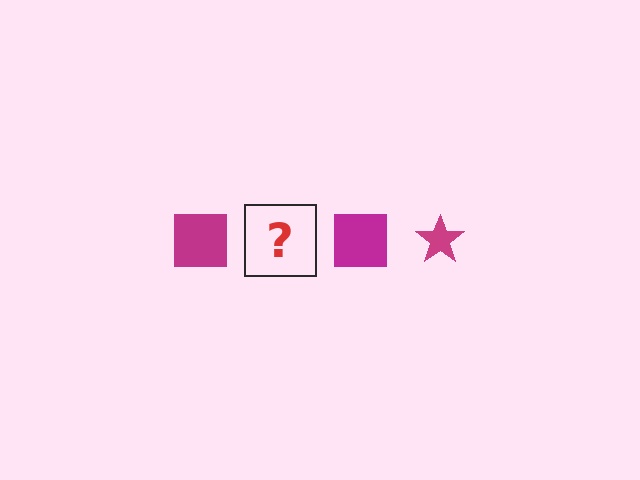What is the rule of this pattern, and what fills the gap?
The rule is that the pattern cycles through square, star shapes in magenta. The gap should be filled with a magenta star.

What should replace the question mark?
The question mark should be replaced with a magenta star.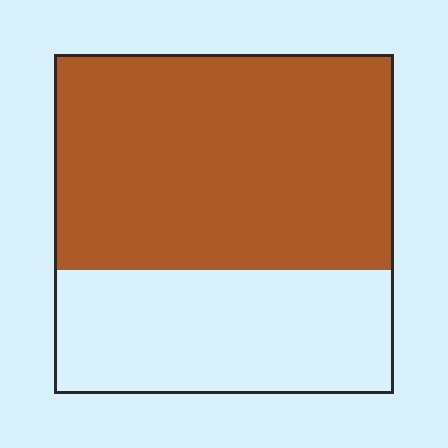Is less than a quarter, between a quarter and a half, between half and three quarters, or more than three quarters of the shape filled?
Between half and three quarters.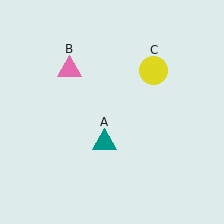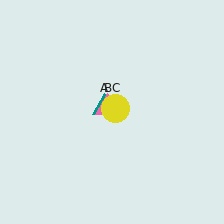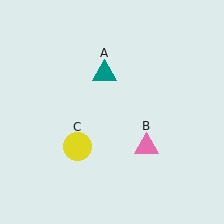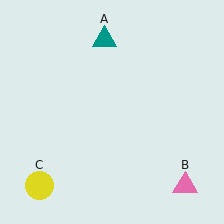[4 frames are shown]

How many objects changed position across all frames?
3 objects changed position: teal triangle (object A), pink triangle (object B), yellow circle (object C).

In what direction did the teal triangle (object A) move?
The teal triangle (object A) moved up.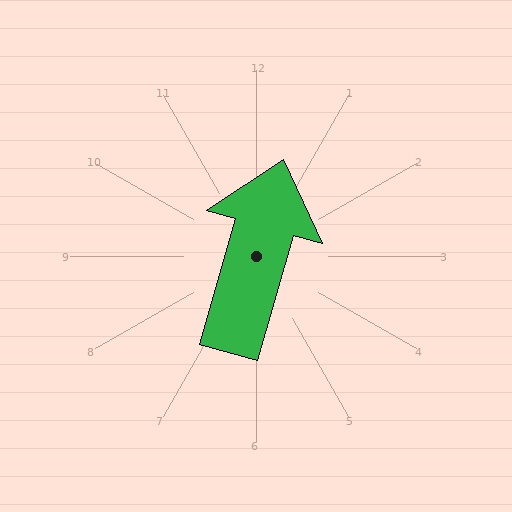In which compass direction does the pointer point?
North.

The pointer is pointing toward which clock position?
Roughly 1 o'clock.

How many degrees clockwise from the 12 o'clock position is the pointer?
Approximately 16 degrees.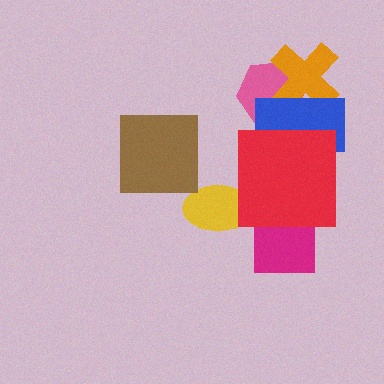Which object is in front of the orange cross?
The blue rectangle is in front of the orange cross.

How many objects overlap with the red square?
2 objects overlap with the red square.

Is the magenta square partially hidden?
Yes, it is partially covered by another shape.